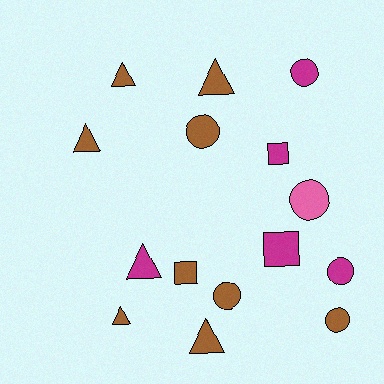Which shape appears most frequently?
Triangle, with 6 objects.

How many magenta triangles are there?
There is 1 magenta triangle.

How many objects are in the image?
There are 15 objects.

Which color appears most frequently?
Brown, with 9 objects.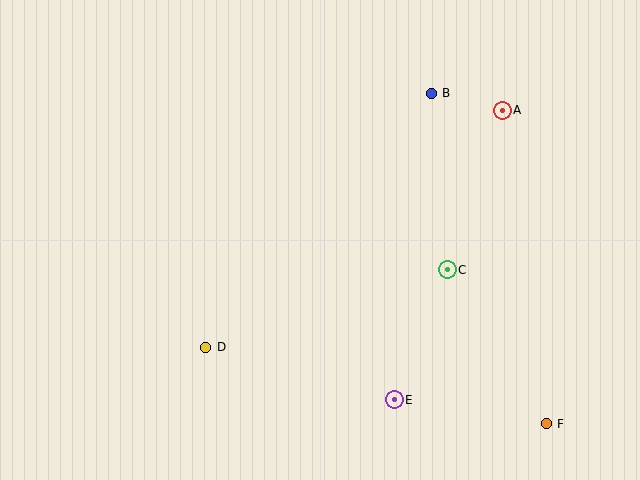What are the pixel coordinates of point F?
Point F is at (546, 424).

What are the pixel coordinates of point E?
Point E is at (394, 400).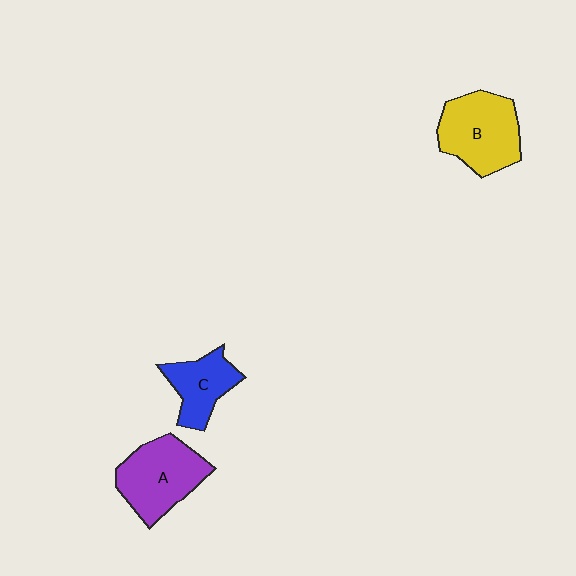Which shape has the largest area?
Shape B (yellow).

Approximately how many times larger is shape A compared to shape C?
Approximately 1.5 times.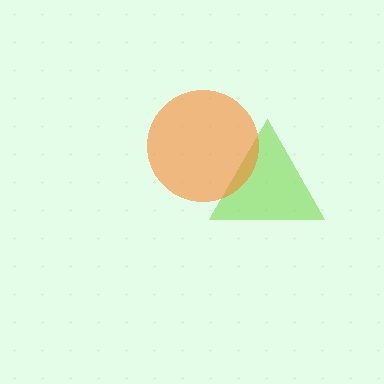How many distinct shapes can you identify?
There are 2 distinct shapes: a lime triangle, an orange circle.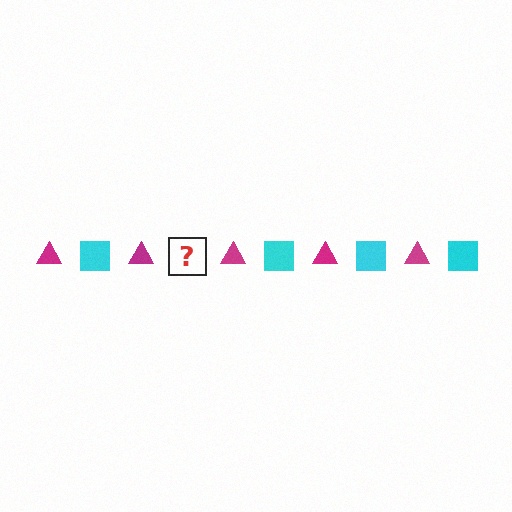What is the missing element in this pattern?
The missing element is a cyan square.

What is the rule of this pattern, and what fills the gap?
The rule is that the pattern alternates between magenta triangle and cyan square. The gap should be filled with a cyan square.